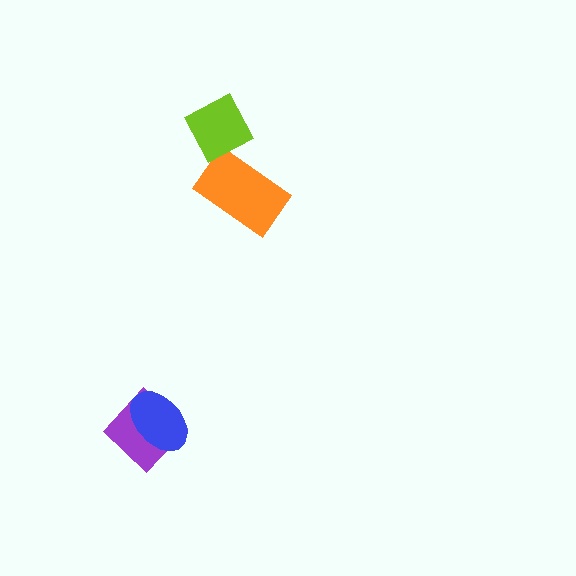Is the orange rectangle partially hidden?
No, no other shape covers it.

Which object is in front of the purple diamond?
The blue ellipse is in front of the purple diamond.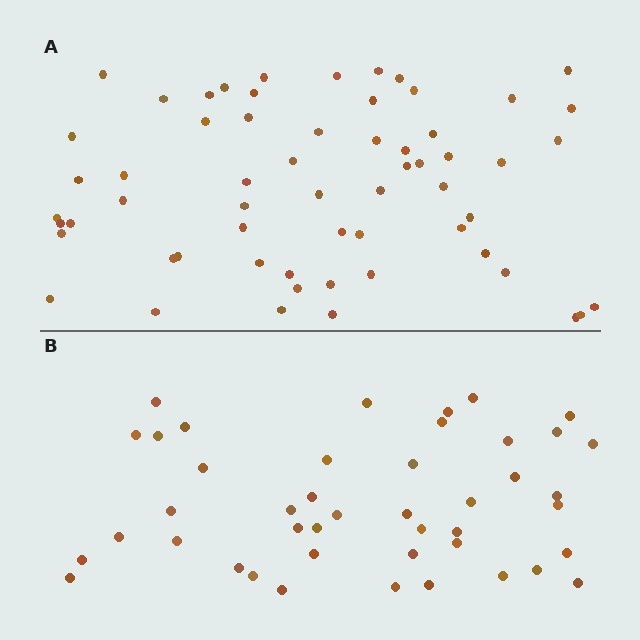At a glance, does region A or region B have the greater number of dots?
Region A (the top region) has more dots.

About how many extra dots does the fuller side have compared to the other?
Region A has approximately 15 more dots than region B.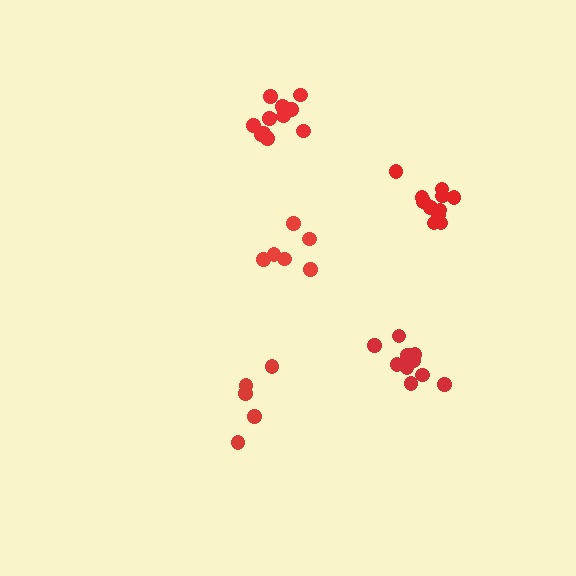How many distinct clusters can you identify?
There are 5 distinct clusters.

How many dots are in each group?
Group 1: 5 dots, Group 2: 11 dots, Group 3: 6 dots, Group 4: 11 dots, Group 5: 11 dots (44 total).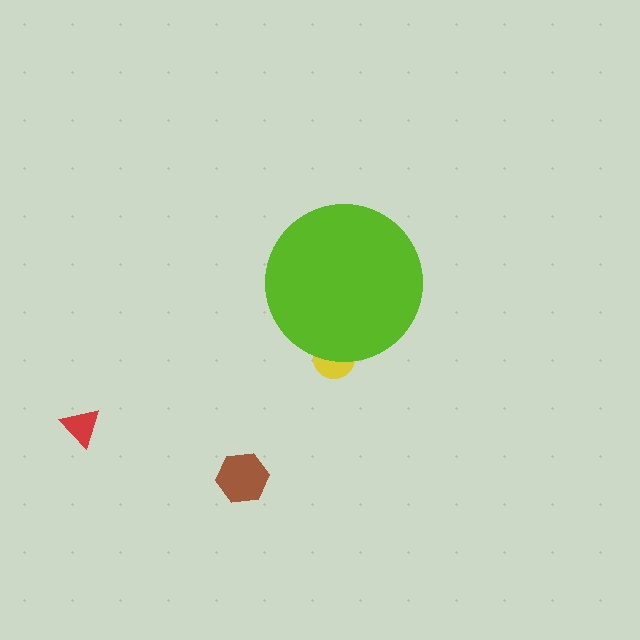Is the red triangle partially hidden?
No, the red triangle is fully visible.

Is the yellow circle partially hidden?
Yes, the yellow circle is partially hidden behind the lime circle.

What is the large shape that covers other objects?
A lime circle.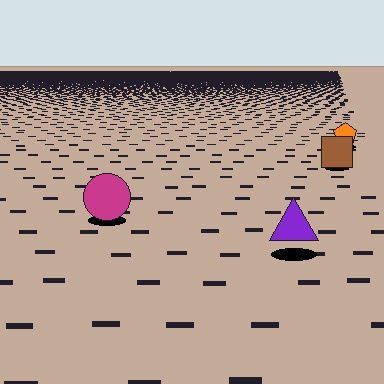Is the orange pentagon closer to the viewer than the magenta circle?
No. The magenta circle is closer — you can tell from the texture gradient: the ground texture is coarser near it.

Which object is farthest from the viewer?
The orange pentagon is farthest from the viewer. It appears smaller and the ground texture around it is denser.